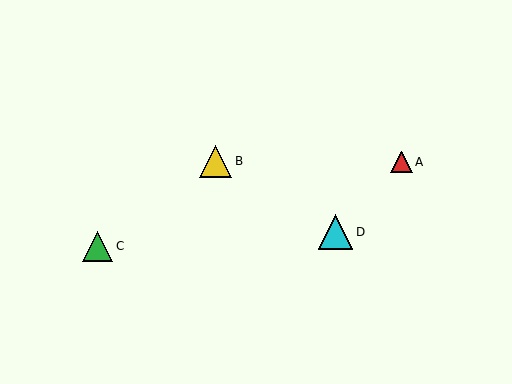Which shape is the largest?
The cyan triangle (labeled D) is the largest.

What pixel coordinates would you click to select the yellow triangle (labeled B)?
Click at (216, 161) to select the yellow triangle B.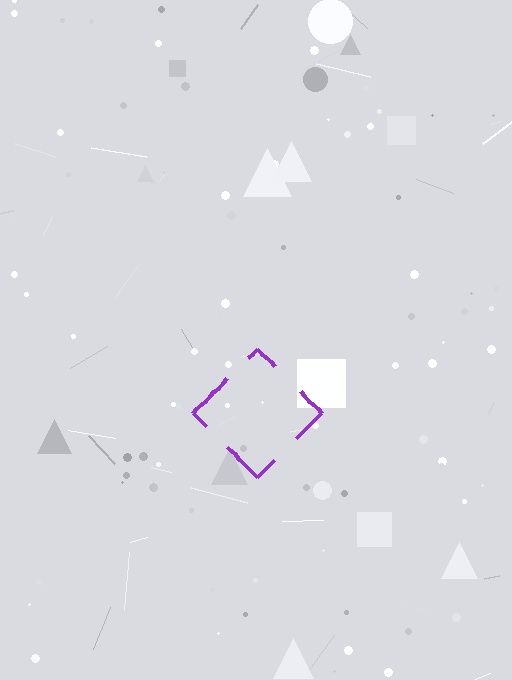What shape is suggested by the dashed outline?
The dashed outline suggests a diamond.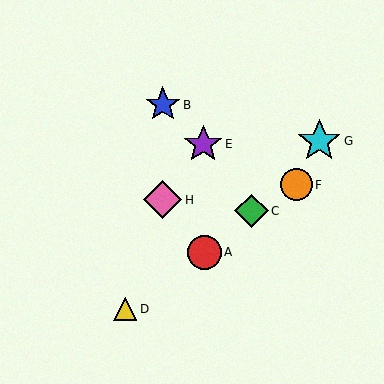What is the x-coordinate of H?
Object H is at x≈163.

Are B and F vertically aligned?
No, B is at x≈163 and F is at x≈296.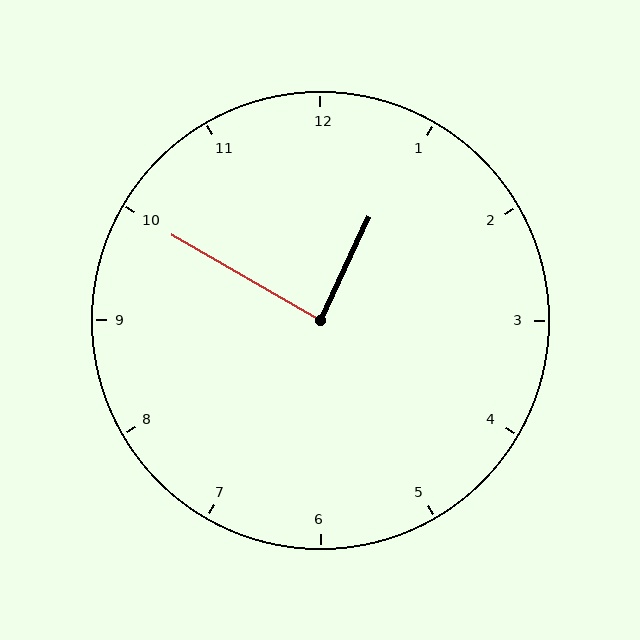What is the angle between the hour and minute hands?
Approximately 85 degrees.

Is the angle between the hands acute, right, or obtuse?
It is right.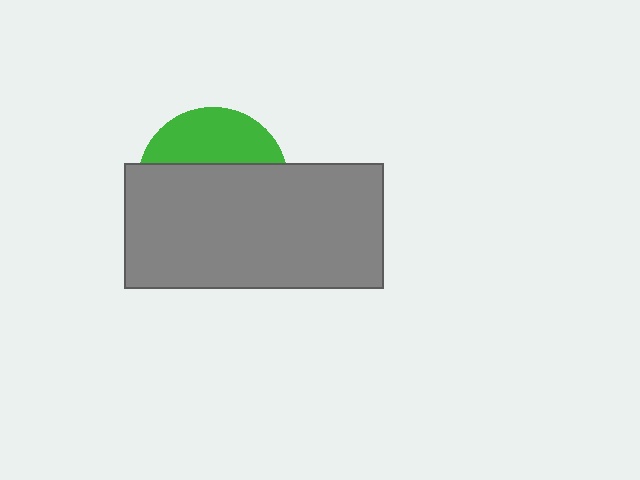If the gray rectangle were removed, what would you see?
You would see the complete green circle.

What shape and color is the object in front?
The object in front is a gray rectangle.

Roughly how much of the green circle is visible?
A small part of it is visible (roughly 35%).